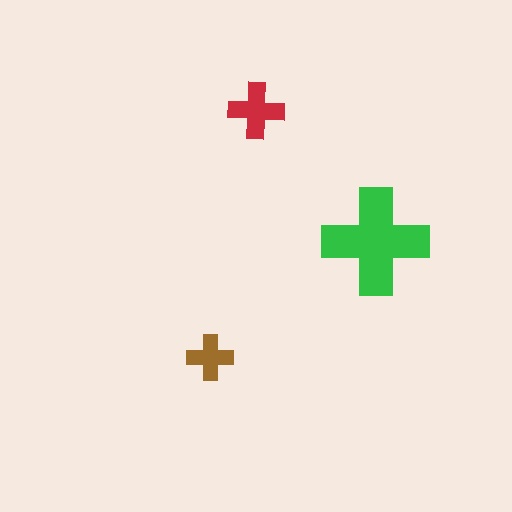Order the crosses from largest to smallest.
the green one, the red one, the brown one.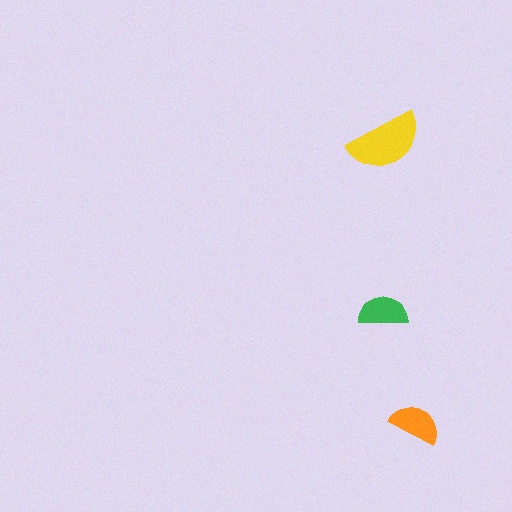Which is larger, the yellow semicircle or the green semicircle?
The yellow one.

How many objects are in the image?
There are 3 objects in the image.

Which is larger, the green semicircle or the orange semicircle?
The orange one.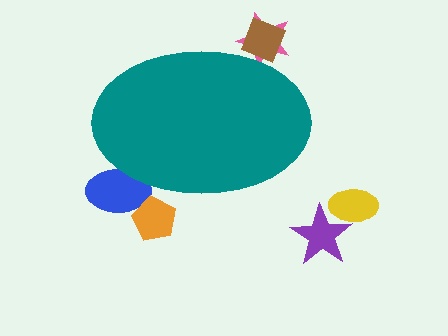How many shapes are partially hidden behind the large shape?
4 shapes are partially hidden.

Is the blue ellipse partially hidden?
Yes, the blue ellipse is partially hidden behind the teal ellipse.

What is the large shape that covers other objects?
A teal ellipse.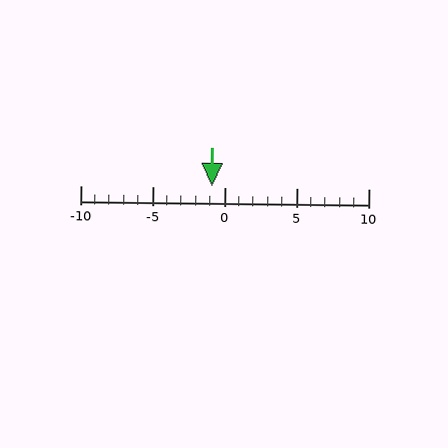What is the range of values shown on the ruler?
The ruler shows values from -10 to 10.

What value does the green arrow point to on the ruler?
The green arrow points to approximately -1.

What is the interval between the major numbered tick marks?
The major tick marks are spaced 5 units apart.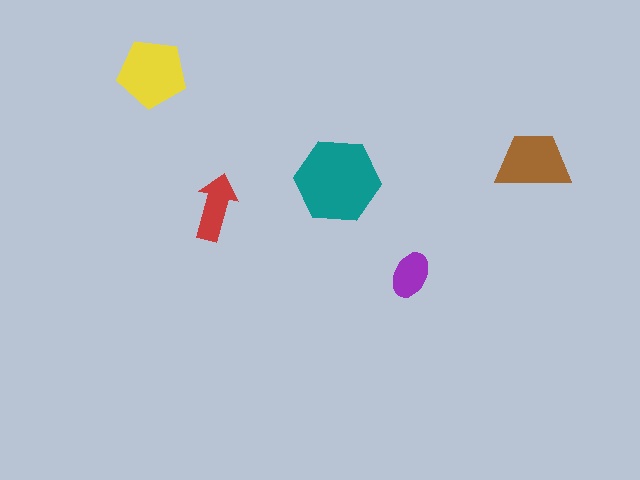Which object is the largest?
The teal hexagon.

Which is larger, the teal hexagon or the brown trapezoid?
The teal hexagon.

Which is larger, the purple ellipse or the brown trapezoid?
The brown trapezoid.